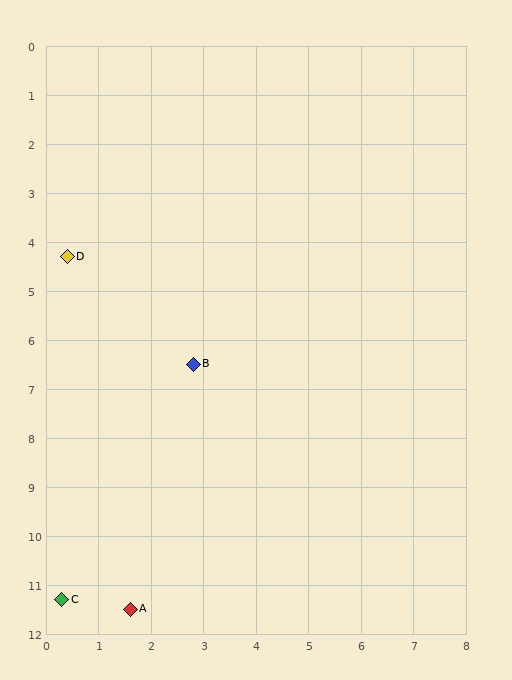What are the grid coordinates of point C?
Point C is at approximately (0.3, 11.3).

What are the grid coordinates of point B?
Point B is at approximately (2.8, 6.5).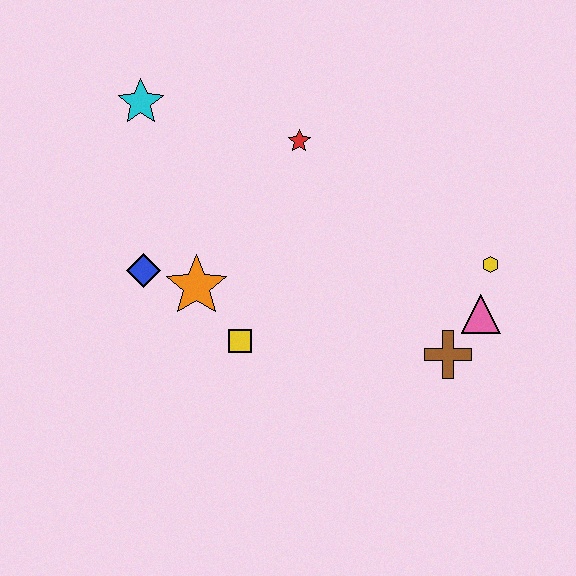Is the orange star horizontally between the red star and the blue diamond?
Yes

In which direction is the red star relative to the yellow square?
The red star is above the yellow square.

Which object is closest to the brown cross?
The pink triangle is closest to the brown cross.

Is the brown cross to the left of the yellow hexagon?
Yes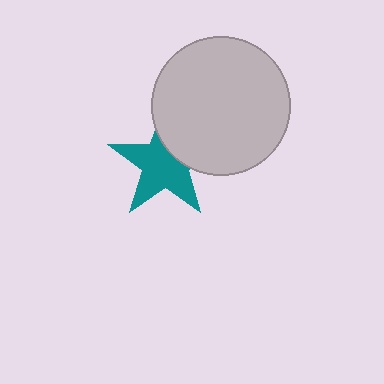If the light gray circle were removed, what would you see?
You would see the complete teal star.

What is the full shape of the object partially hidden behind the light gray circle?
The partially hidden object is a teal star.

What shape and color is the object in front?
The object in front is a light gray circle.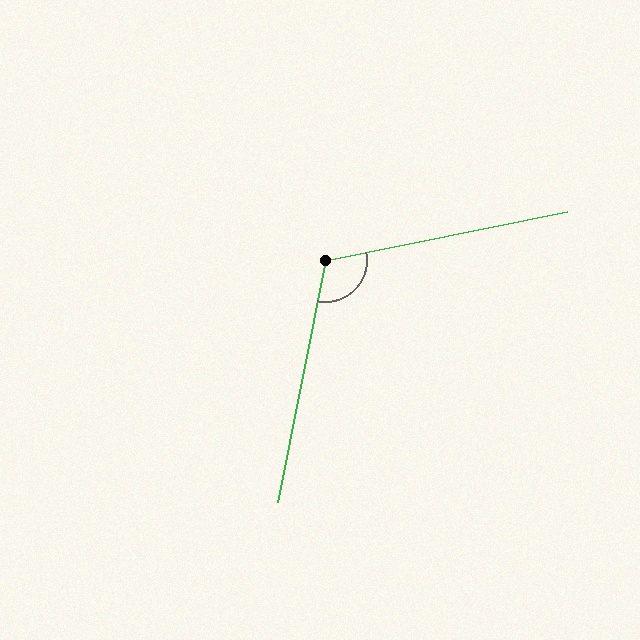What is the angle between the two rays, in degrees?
Approximately 113 degrees.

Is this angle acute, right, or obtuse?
It is obtuse.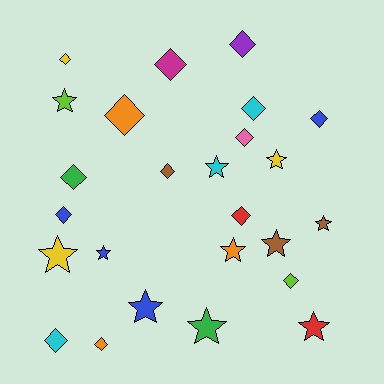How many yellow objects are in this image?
There are 3 yellow objects.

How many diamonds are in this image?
There are 14 diamonds.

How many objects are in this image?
There are 25 objects.